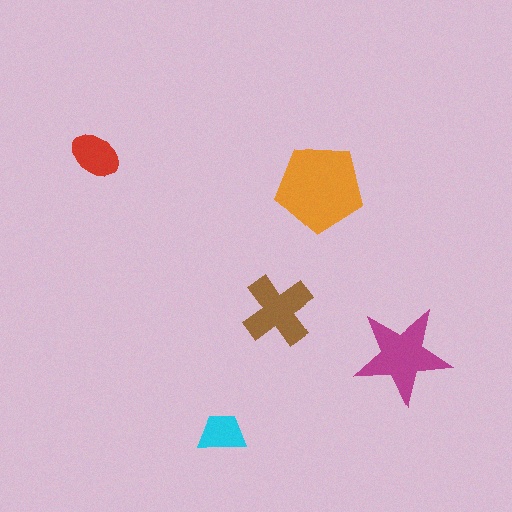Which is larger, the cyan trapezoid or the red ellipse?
The red ellipse.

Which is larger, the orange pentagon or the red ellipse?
The orange pentagon.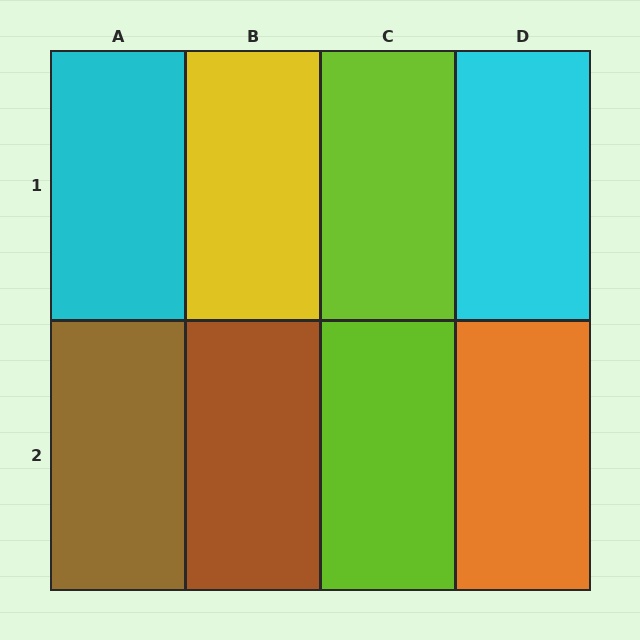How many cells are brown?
2 cells are brown.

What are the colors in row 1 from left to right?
Cyan, yellow, lime, cyan.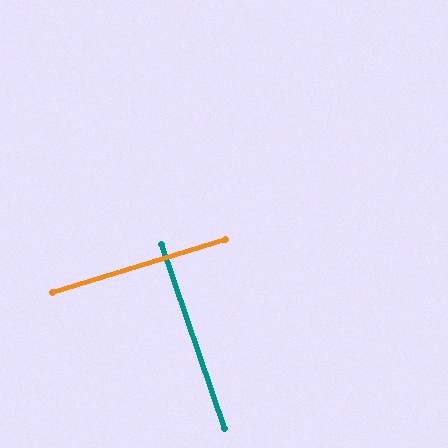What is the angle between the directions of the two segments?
Approximately 88 degrees.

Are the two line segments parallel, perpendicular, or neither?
Perpendicular — they meet at approximately 88°.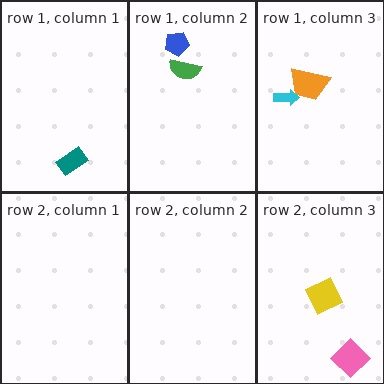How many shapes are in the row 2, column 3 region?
2.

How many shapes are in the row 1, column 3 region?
2.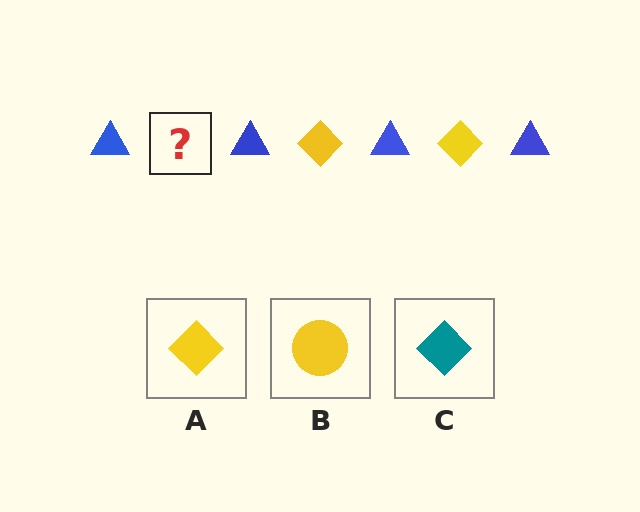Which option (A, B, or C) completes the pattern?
A.